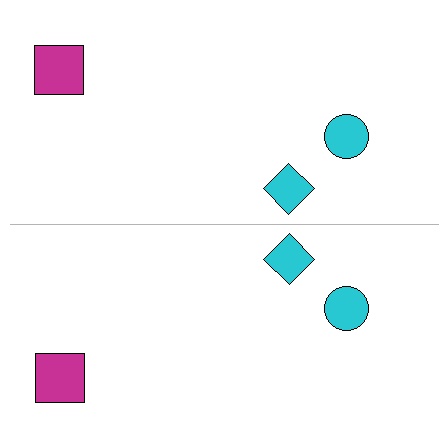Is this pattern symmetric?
Yes, this pattern has bilateral (reflection) symmetry.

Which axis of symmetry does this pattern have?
The pattern has a horizontal axis of symmetry running through the center of the image.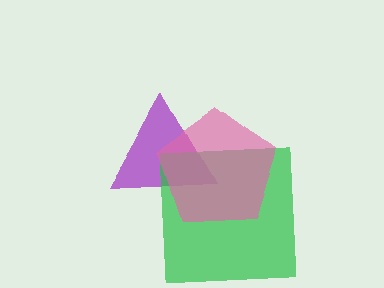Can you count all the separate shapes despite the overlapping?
Yes, there are 3 separate shapes.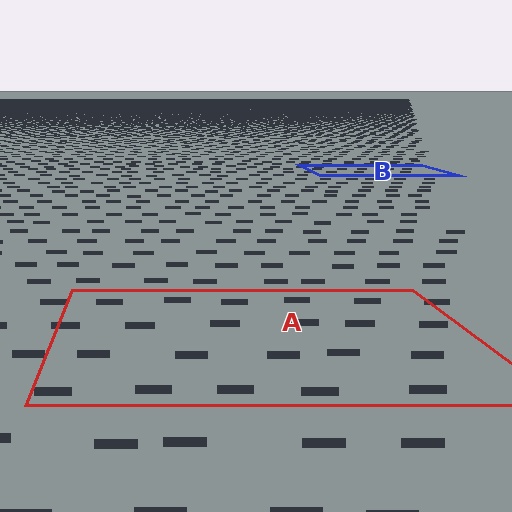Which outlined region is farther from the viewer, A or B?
Region B is farther from the viewer — the texture elements inside it appear smaller and more densely packed.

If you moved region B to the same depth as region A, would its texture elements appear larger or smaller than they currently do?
They would appear larger. At a closer depth, the same texture elements are projected at a bigger on-screen size.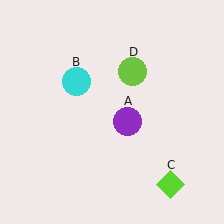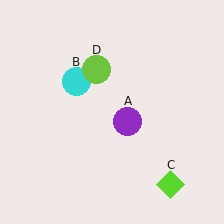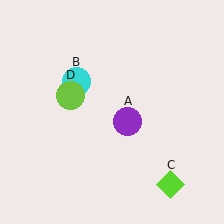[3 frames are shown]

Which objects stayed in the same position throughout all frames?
Purple circle (object A) and cyan circle (object B) and lime diamond (object C) remained stationary.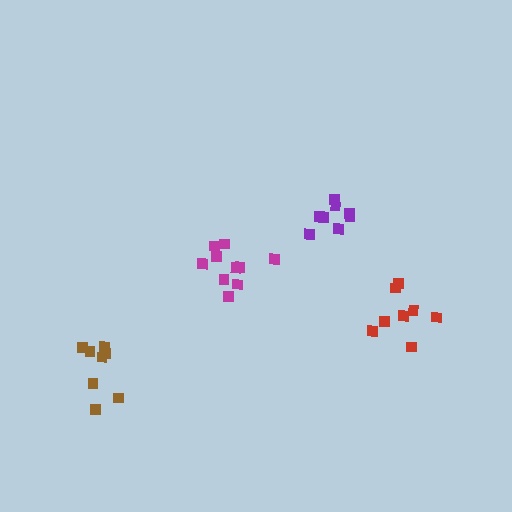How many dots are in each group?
Group 1: 8 dots, Group 2: 8 dots, Group 3: 10 dots, Group 4: 8 dots (34 total).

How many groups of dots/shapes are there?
There are 4 groups.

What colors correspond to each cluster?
The clusters are colored: brown, purple, magenta, red.